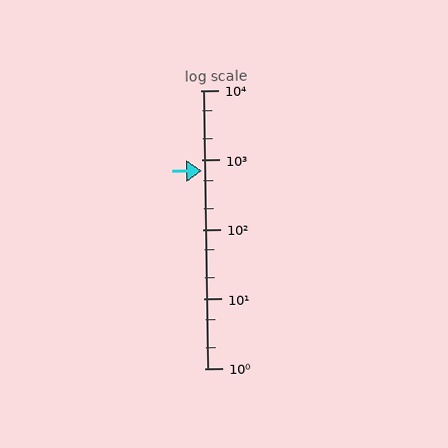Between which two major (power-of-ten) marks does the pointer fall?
The pointer is between 100 and 1000.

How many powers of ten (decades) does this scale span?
The scale spans 4 decades, from 1 to 10000.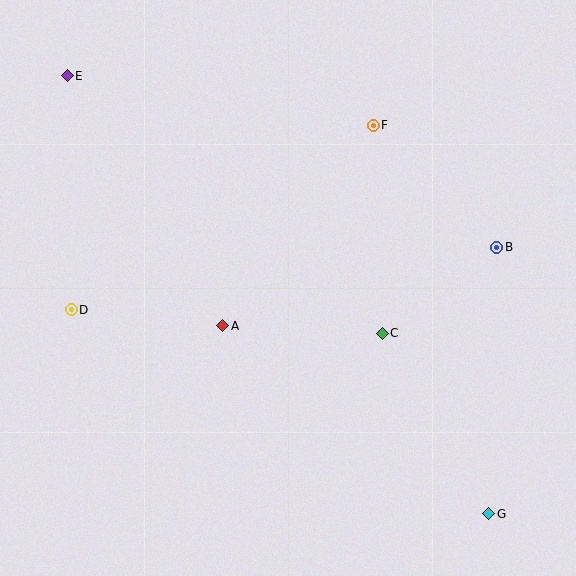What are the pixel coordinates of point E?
Point E is at (67, 76).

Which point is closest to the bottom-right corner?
Point G is closest to the bottom-right corner.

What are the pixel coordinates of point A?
Point A is at (223, 326).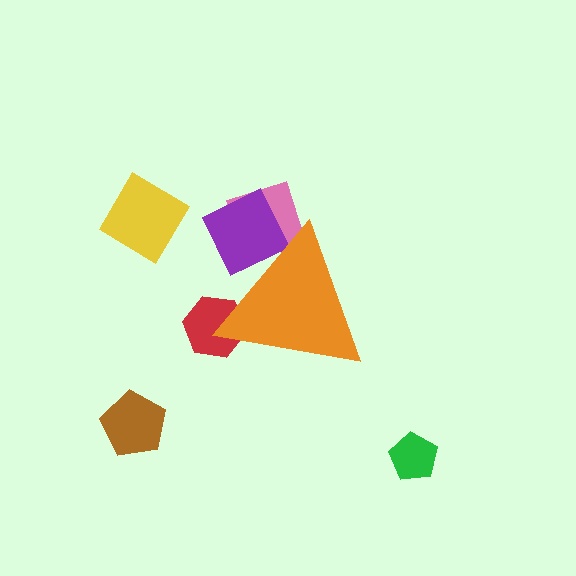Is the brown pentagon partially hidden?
No, the brown pentagon is fully visible.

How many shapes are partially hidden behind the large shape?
3 shapes are partially hidden.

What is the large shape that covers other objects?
An orange triangle.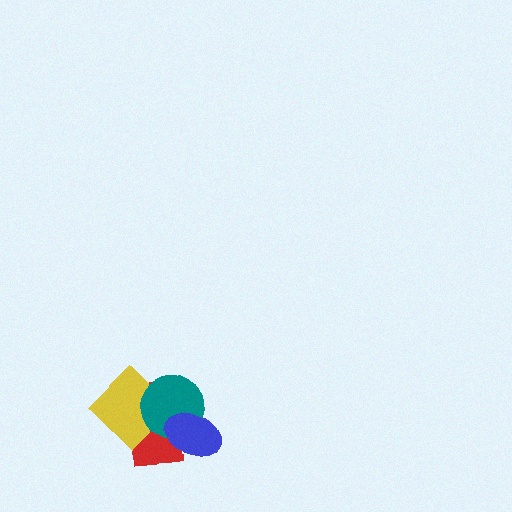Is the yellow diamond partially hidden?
Yes, it is partially covered by another shape.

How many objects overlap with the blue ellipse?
2 objects overlap with the blue ellipse.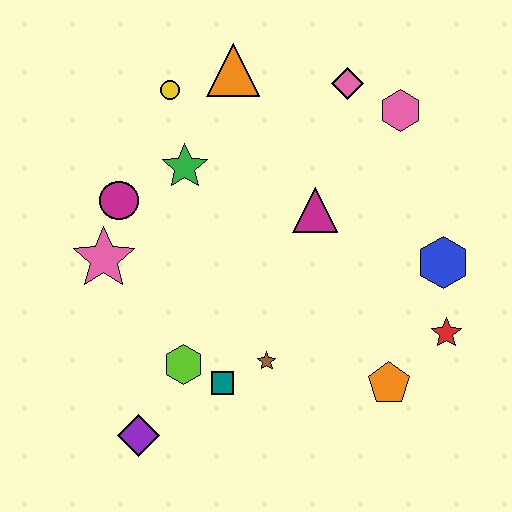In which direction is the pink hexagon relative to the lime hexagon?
The pink hexagon is above the lime hexagon.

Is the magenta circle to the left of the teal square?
Yes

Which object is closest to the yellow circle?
The orange triangle is closest to the yellow circle.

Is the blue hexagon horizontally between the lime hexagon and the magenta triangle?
No